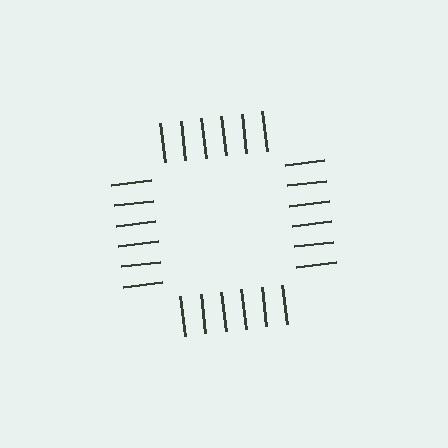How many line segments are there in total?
24 — 6 along each of the 4 edges.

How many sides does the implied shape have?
4 sides — the line-ends trace a square.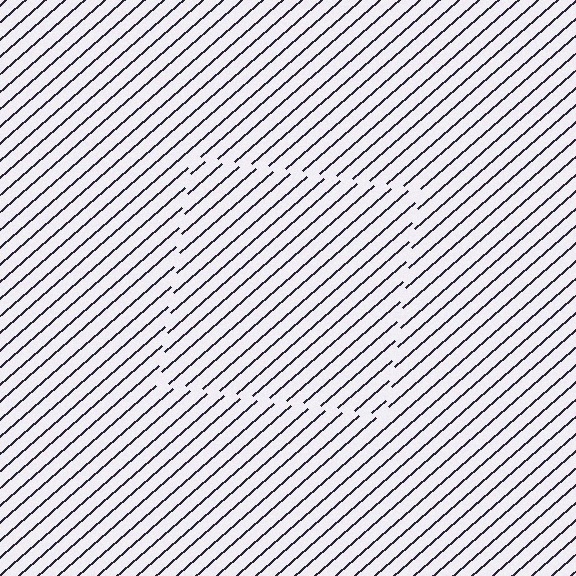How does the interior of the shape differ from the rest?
The interior of the shape contains the same grating, shifted by half a period — the contour is defined by the phase discontinuity where line-ends from the inner and outer gratings abut.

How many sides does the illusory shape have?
4 sides — the line-ends trace a square.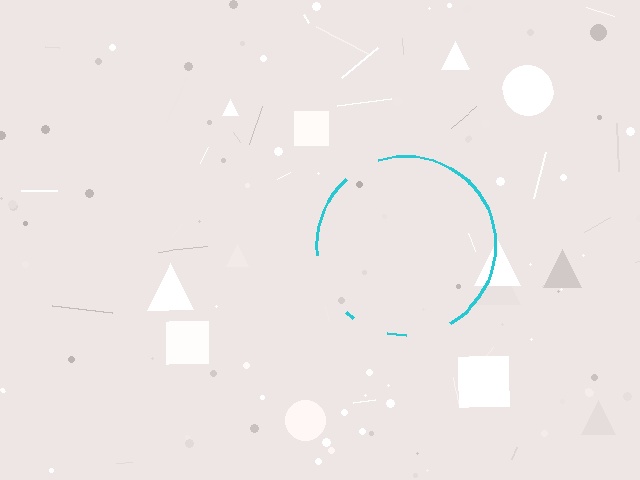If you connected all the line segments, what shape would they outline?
They would outline a circle.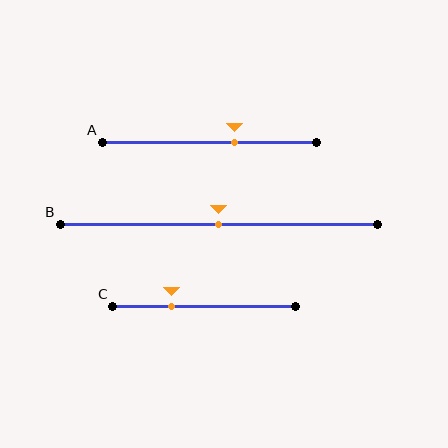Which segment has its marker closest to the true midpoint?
Segment B has its marker closest to the true midpoint.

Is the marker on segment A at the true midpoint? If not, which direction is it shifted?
No, the marker on segment A is shifted to the right by about 12% of the segment length.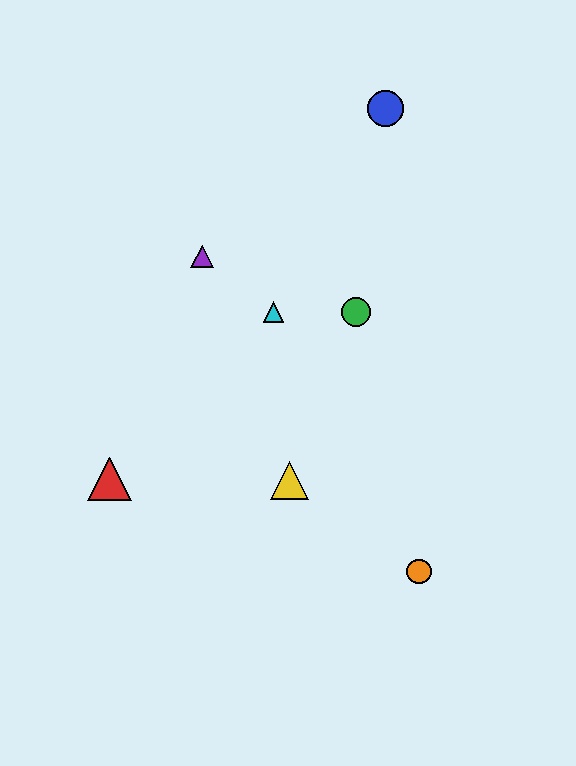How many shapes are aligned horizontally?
2 shapes (the green circle, the cyan triangle) are aligned horizontally.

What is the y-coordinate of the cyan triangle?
The cyan triangle is at y≈312.